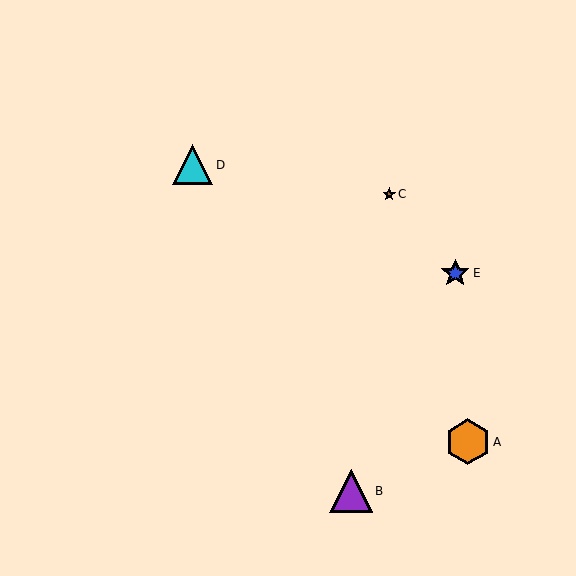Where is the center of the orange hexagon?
The center of the orange hexagon is at (468, 442).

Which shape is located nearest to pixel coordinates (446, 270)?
The blue star (labeled E) at (455, 273) is nearest to that location.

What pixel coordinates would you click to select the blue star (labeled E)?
Click at (455, 273) to select the blue star E.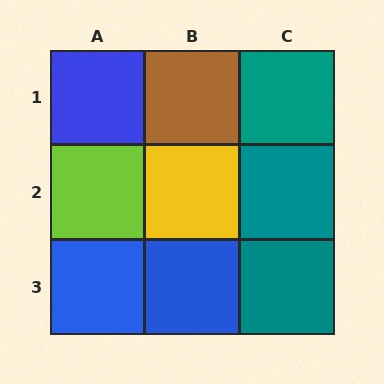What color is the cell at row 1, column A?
Blue.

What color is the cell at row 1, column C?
Teal.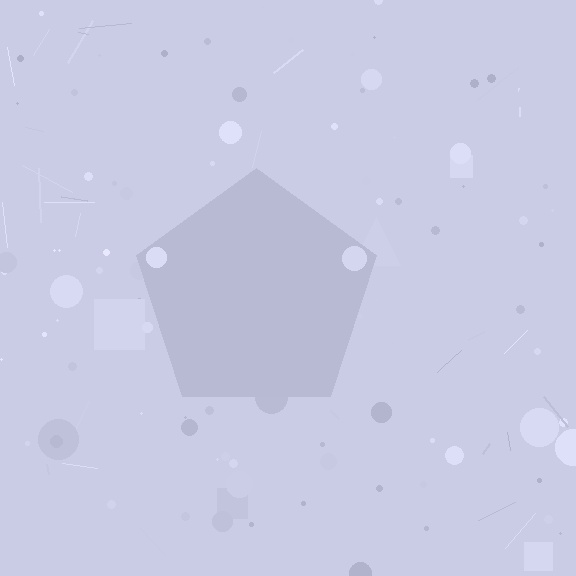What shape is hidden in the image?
A pentagon is hidden in the image.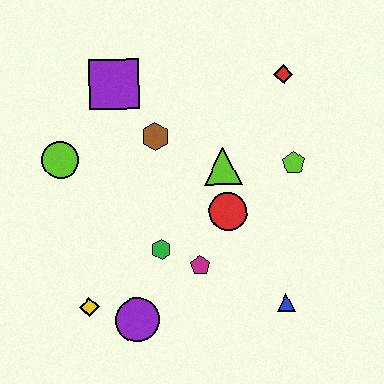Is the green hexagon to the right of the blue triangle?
No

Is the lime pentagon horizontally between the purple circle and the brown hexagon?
No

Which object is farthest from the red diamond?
The yellow diamond is farthest from the red diamond.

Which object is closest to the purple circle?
The yellow diamond is closest to the purple circle.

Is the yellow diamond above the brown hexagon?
No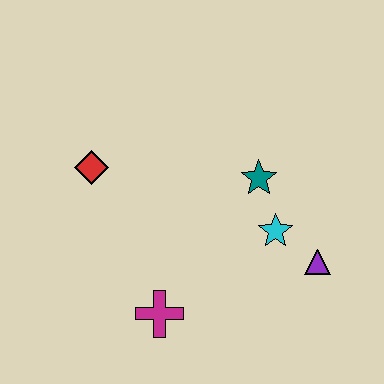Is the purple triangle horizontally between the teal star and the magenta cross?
No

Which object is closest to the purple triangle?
The cyan star is closest to the purple triangle.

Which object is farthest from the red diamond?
The purple triangle is farthest from the red diamond.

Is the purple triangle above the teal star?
No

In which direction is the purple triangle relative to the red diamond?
The purple triangle is to the right of the red diamond.